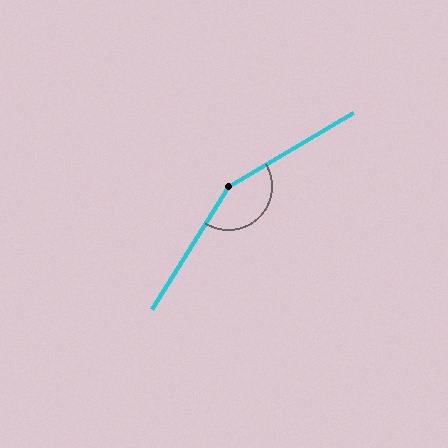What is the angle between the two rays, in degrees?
Approximately 152 degrees.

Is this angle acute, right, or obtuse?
It is obtuse.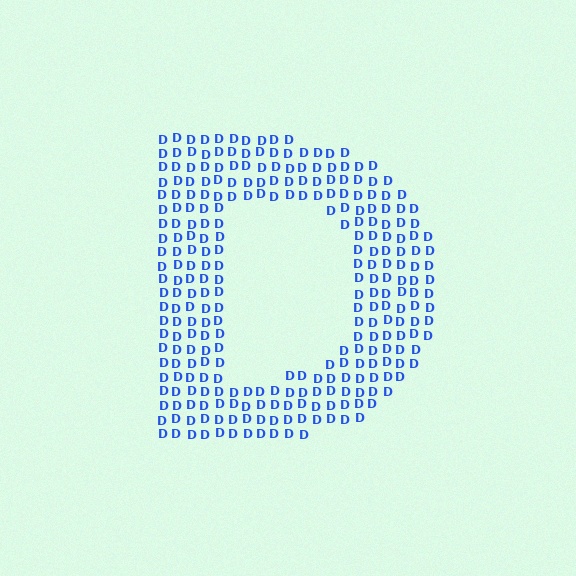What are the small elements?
The small elements are letter D's.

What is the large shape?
The large shape is the letter D.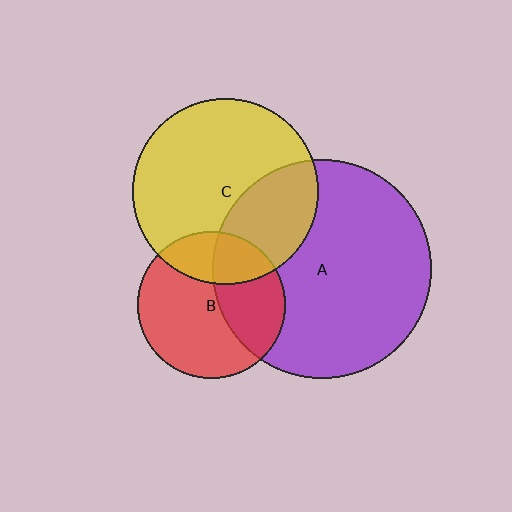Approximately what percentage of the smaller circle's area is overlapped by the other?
Approximately 25%.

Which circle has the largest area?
Circle A (purple).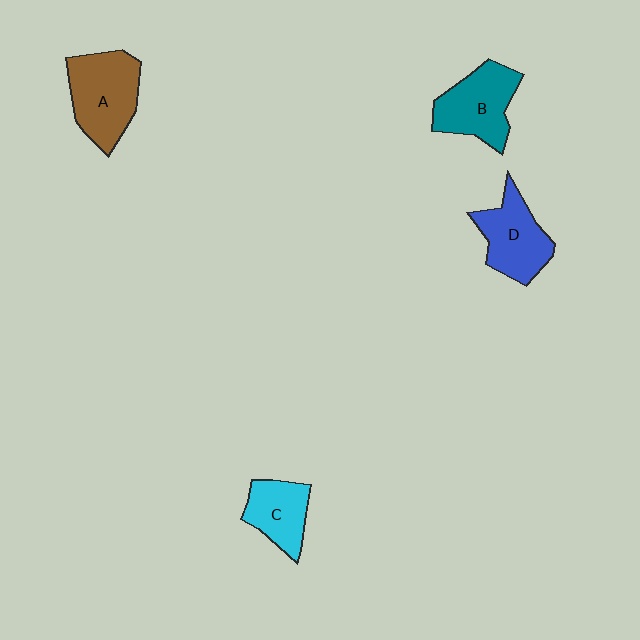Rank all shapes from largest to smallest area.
From largest to smallest: A (brown), B (teal), D (blue), C (cyan).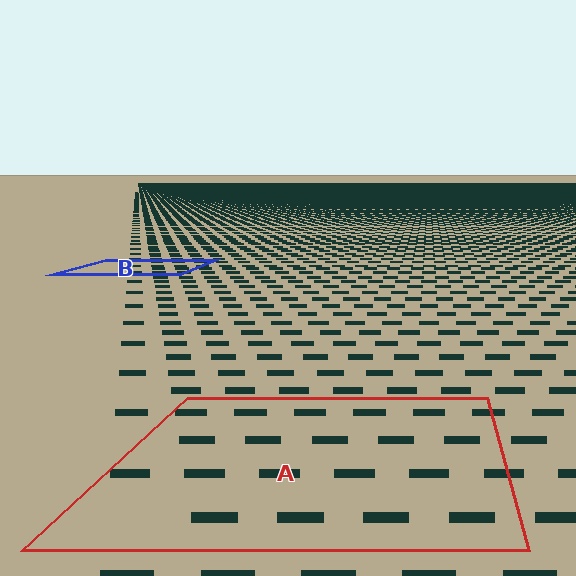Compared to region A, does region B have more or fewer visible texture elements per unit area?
Region B has more texture elements per unit area — they are packed more densely because it is farther away.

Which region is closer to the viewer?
Region A is closer. The texture elements there are larger and more spread out.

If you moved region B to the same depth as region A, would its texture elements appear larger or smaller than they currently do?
They would appear larger. At a closer depth, the same texture elements are projected at a bigger on-screen size.